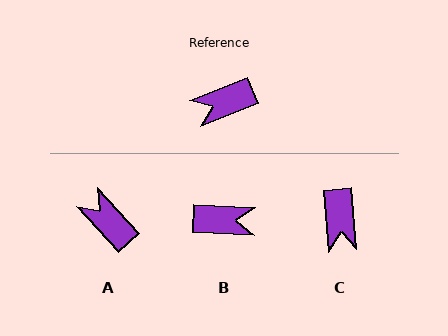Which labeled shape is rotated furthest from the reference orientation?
B, about 156 degrees away.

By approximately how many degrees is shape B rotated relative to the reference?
Approximately 156 degrees counter-clockwise.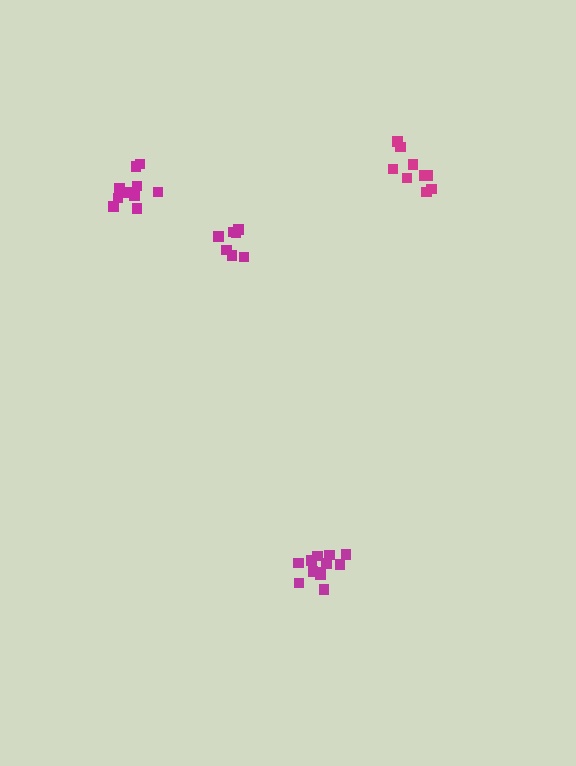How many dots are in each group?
Group 1: 9 dots, Group 2: 12 dots, Group 3: 12 dots, Group 4: 7 dots (40 total).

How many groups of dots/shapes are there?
There are 4 groups.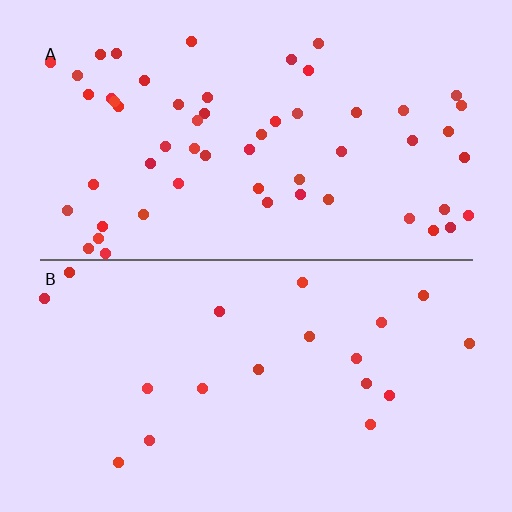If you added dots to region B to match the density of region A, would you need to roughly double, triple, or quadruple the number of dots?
Approximately triple.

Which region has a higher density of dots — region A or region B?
A (the top).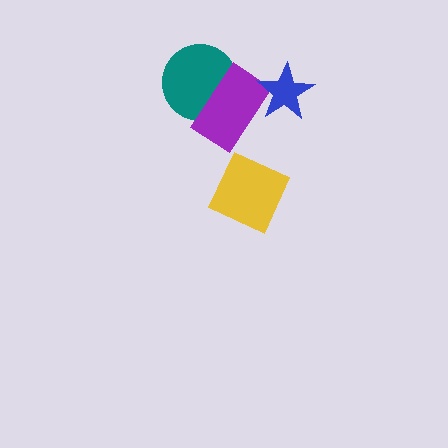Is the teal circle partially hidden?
Yes, it is partially covered by another shape.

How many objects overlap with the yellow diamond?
0 objects overlap with the yellow diamond.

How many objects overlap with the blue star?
1 object overlaps with the blue star.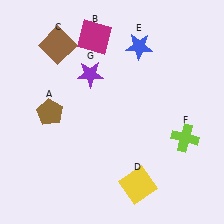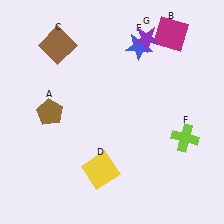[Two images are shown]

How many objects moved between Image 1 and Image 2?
3 objects moved between the two images.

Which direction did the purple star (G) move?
The purple star (G) moved right.